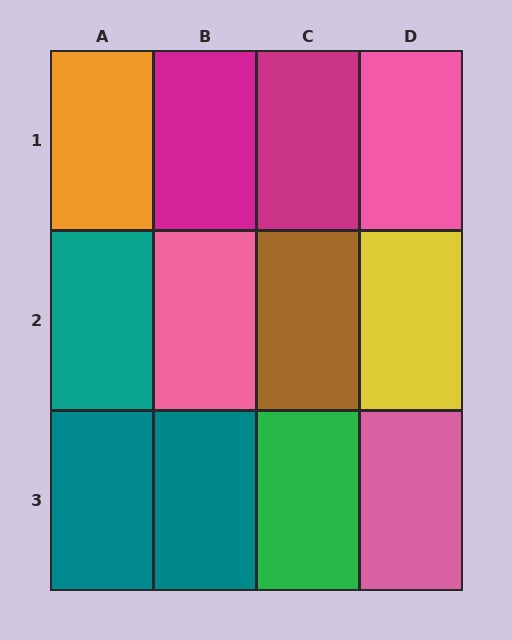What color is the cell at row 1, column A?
Orange.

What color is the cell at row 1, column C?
Magenta.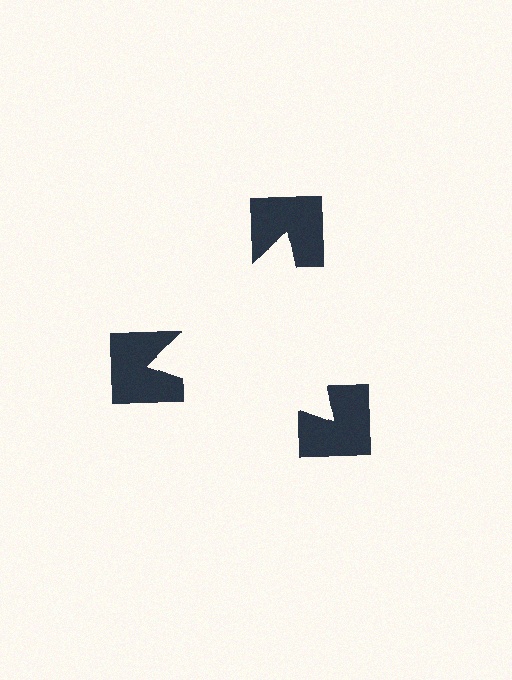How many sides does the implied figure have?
3 sides.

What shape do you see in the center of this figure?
An illusory triangle — its edges are inferred from the aligned wedge cuts in the notched squares, not physically drawn.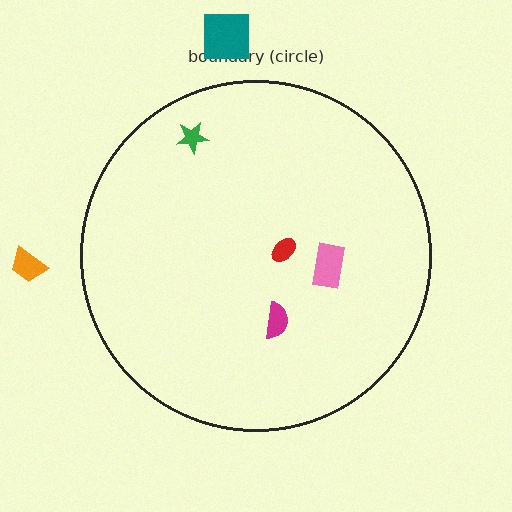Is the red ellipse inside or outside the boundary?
Inside.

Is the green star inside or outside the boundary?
Inside.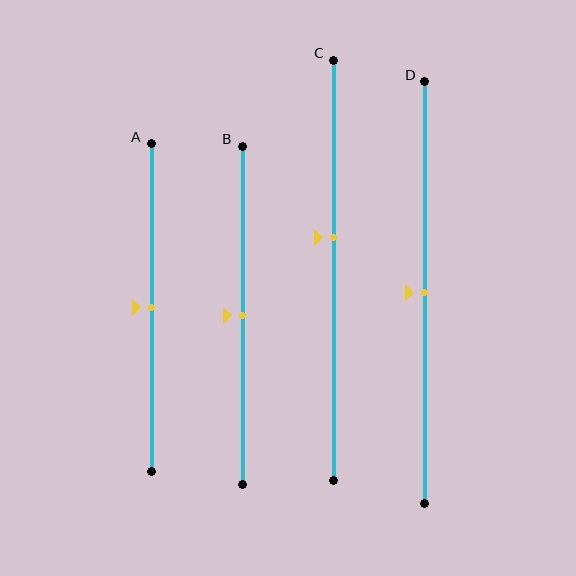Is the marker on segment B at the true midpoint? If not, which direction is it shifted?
Yes, the marker on segment B is at the true midpoint.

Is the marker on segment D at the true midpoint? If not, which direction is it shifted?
Yes, the marker on segment D is at the true midpoint.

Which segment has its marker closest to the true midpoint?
Segment A has its marker closest to the true midpoint.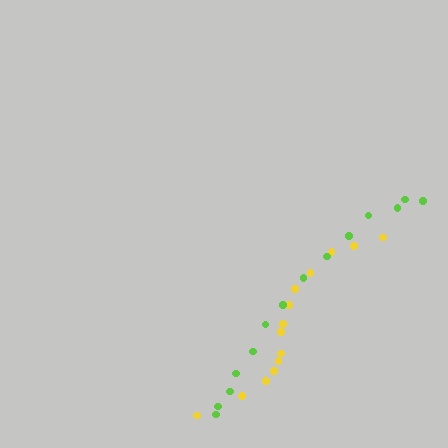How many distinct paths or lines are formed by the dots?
There are 2 distinct paths.